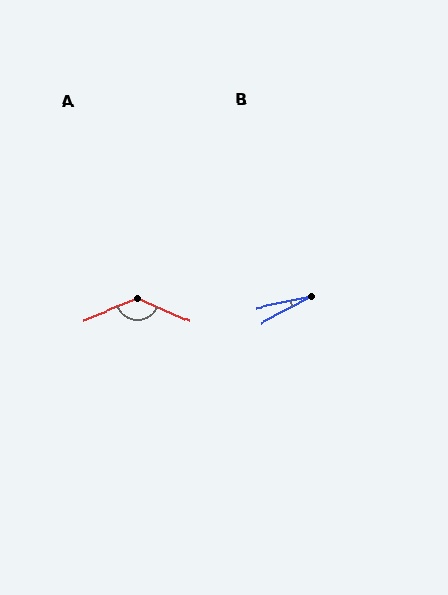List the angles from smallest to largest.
B (17°), A (135°).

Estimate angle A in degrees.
Approximately 135 degrees.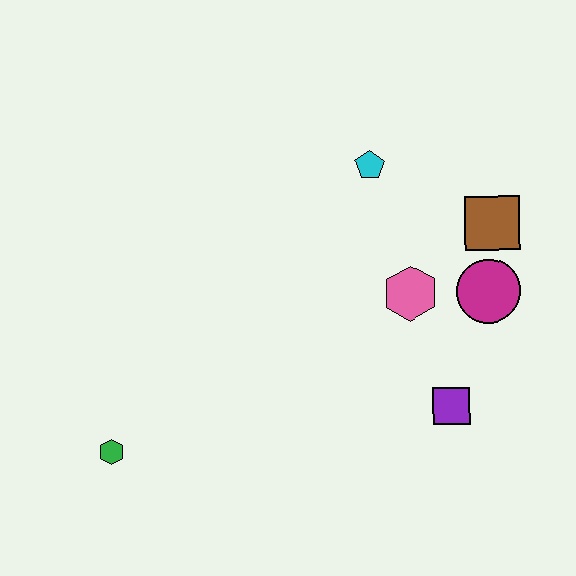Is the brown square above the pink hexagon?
Yes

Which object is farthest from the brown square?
The green hexagon is farthest from the brown square.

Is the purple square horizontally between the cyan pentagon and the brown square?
Yes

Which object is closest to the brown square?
The magenta circle is closest to the brown square.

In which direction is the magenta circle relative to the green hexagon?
The magenta circle is to the right of the green hexagon.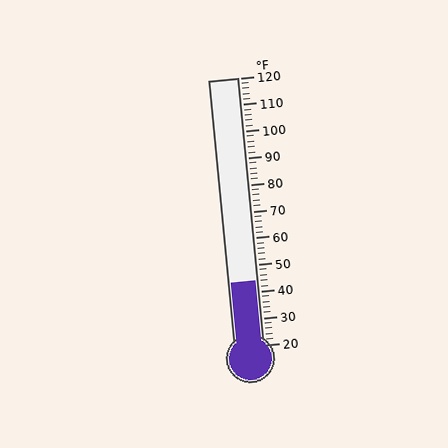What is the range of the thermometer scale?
The thermometer scale ranges from 20°F to 120°F.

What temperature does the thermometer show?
The thermometer shows approximately 44°F.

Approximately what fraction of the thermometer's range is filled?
The thermometer is filled to approximately 25% of its range.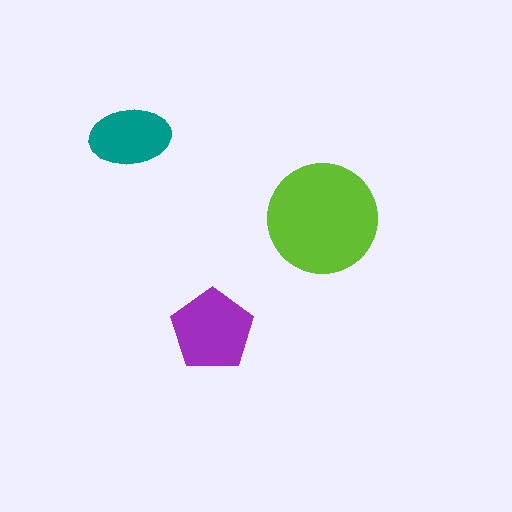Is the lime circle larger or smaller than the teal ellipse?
Larger.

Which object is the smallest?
The teal ellipse.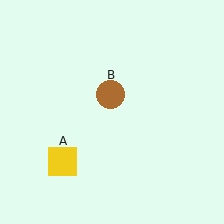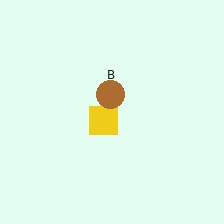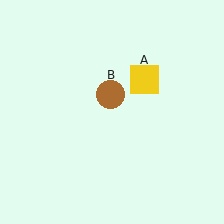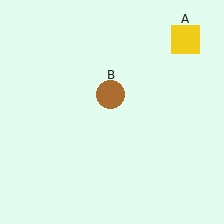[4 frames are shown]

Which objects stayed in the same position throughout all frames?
Brown circle (object B) remained stationary.